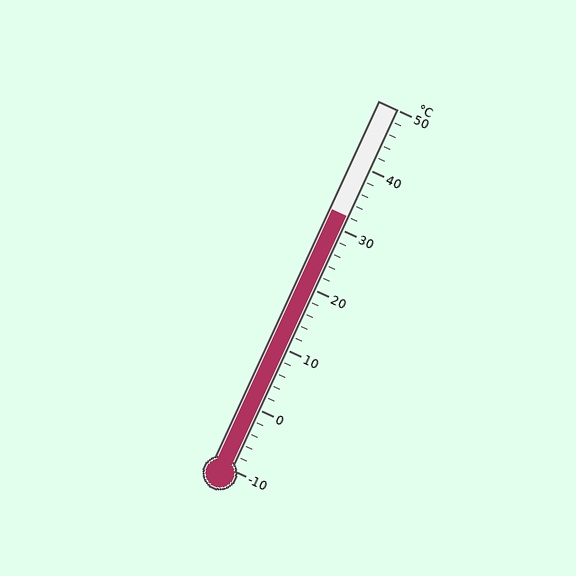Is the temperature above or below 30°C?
The temperature is above 30°C.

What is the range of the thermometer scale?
The thermometer scale ranges from -10°C to 50°C.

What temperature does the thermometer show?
The thermometer shows approximately 32°C.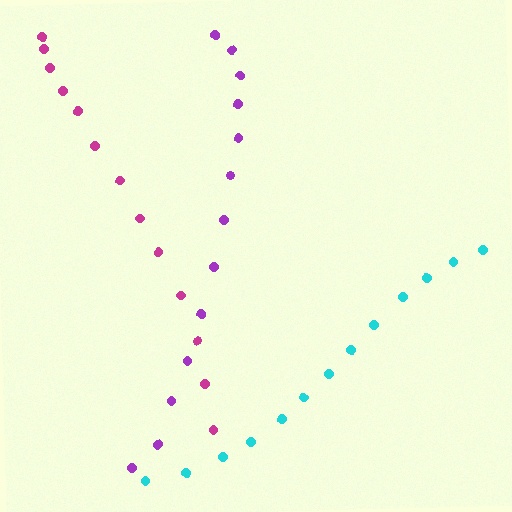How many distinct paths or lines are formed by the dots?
There are 3 distinct paths.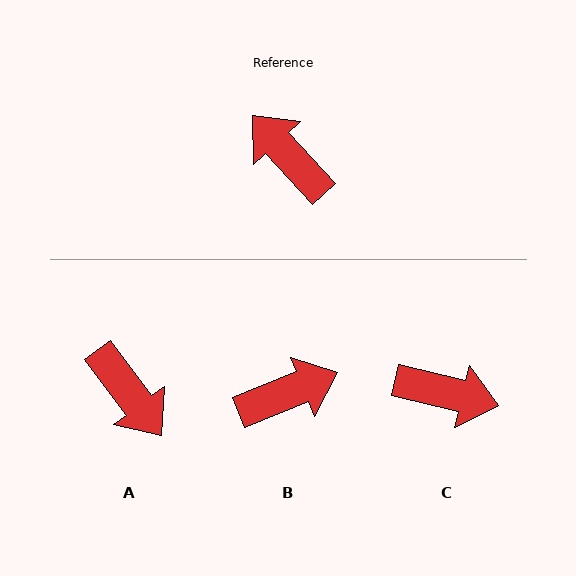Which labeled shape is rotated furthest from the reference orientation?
A, about 175 degrees away.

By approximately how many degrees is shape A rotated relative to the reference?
Approximately 175 degrees counter-clockwise.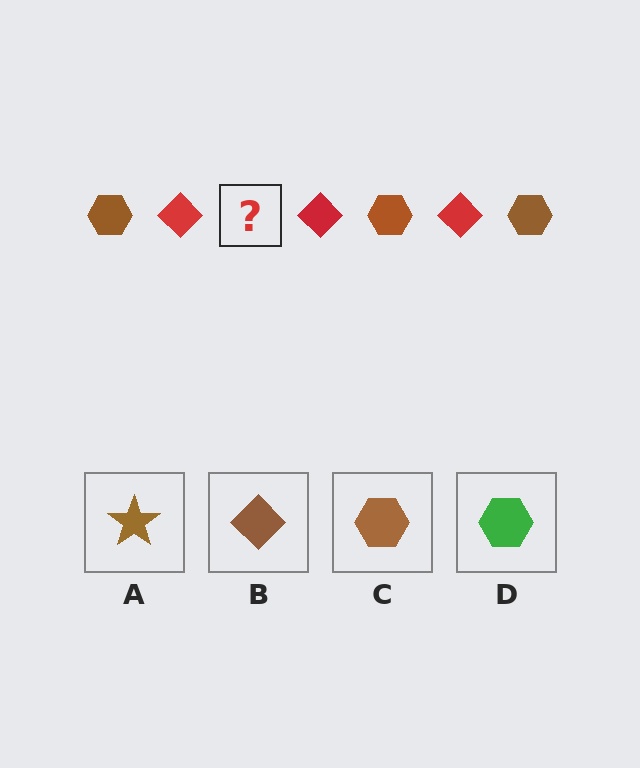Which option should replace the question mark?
Option C.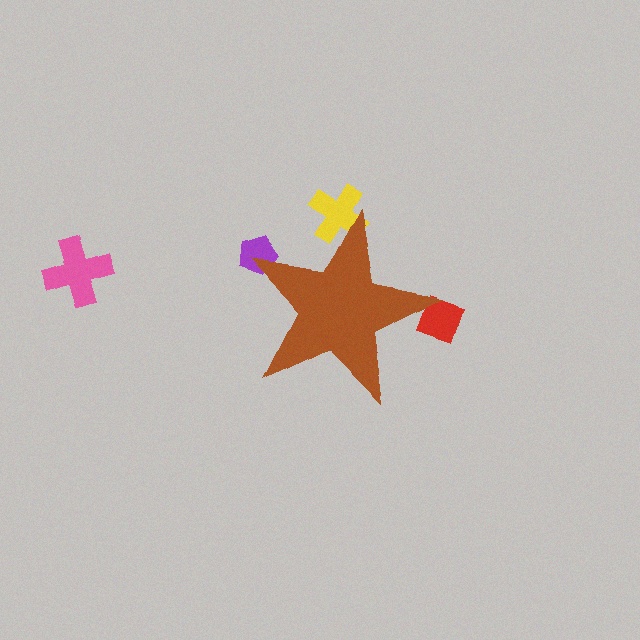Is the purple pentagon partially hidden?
Yes, the purple pentagon is partially hidden behind the brown star.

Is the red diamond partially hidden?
Yes, the red diamond is partially hidden behind the brown star.